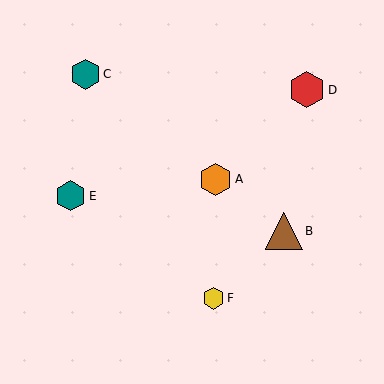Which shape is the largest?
The brown triangle (labeled B) is the largest.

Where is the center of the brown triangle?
The center of the brown triangle is at (284, 231).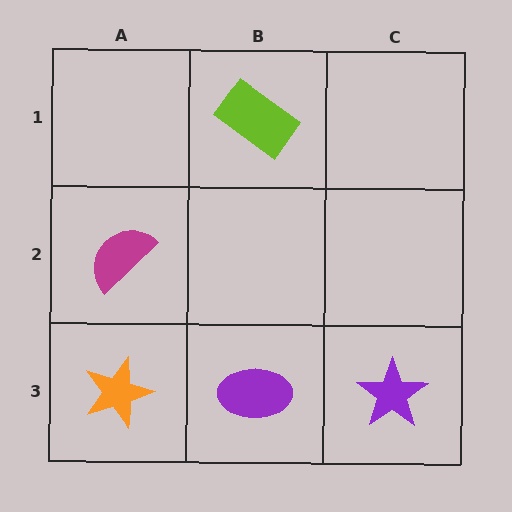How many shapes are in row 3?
3 shapes.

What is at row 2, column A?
A magenta semicircle.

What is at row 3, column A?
An orange star.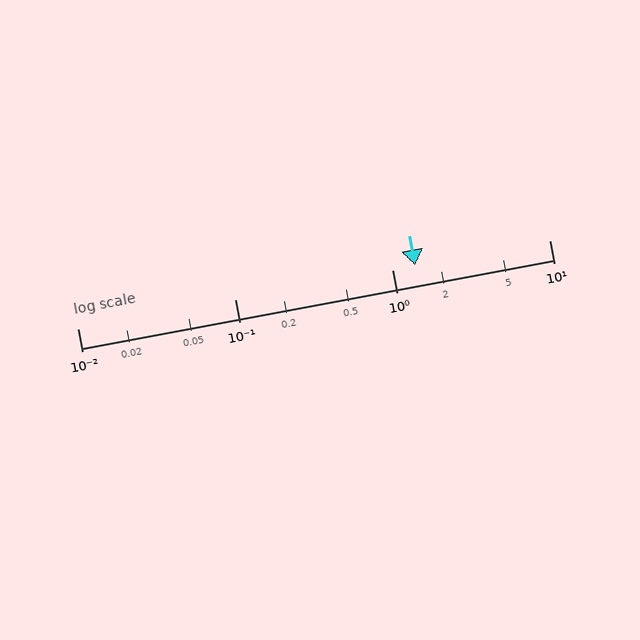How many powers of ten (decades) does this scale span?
The scale spans 3 decades, from 0.01 to 10.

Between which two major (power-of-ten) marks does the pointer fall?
The pointer is between 1 and 10.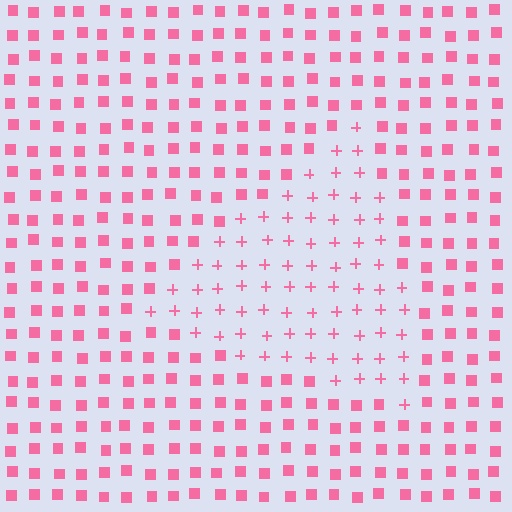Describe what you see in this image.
The image is filled with small pink elements arranged in a uniform grid. A triangle-shaped region contains plus signs, while the surrounding area contains squares. The boundary is defined purely by the change in element shape.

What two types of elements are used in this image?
The image uses plus signs inside the triangle region and squares outside it.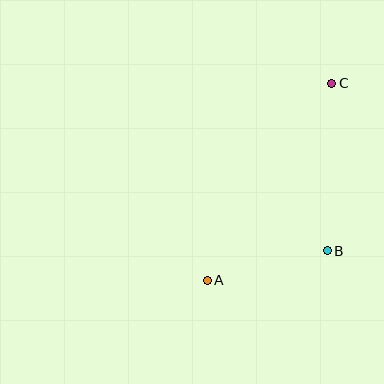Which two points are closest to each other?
Points A and B are closest to each other.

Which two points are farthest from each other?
Points A and C are farthest from each other.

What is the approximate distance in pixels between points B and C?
The distance between B and C is approximately 168 pixels.